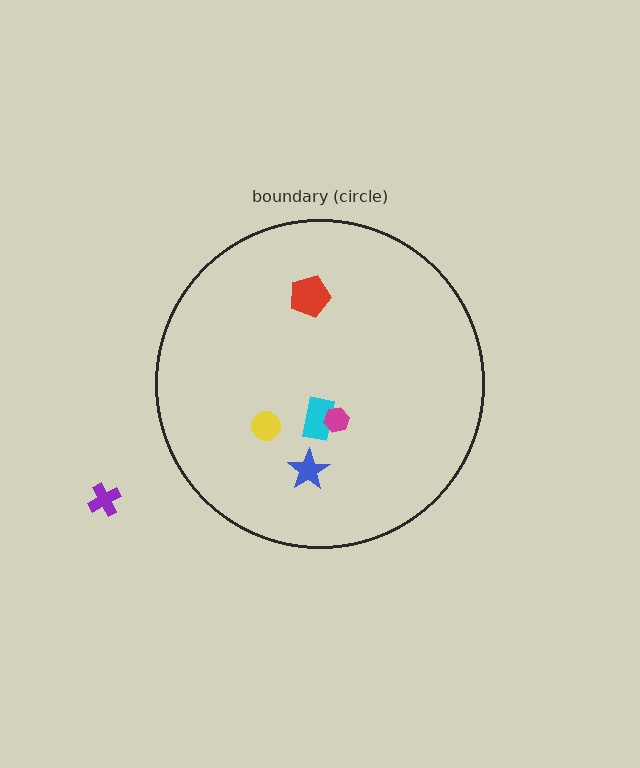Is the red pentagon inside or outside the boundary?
Inside.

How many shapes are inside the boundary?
5 inside, 1 outside.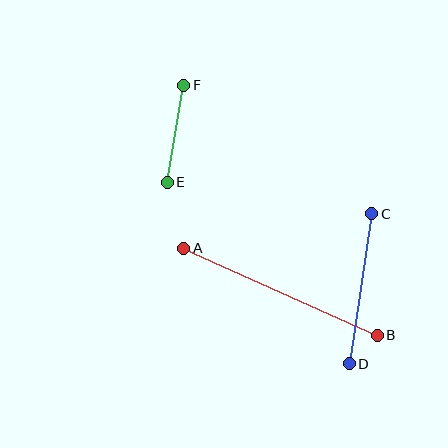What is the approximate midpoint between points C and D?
The midpoint is at approximately (361, 289) pixels.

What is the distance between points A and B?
The distance is approximately 212 pixels.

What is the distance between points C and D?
The distance is approximately 152 pixels.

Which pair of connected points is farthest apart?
Points A and B are farthest apart.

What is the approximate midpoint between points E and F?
The midpoint is at approximately (176, 134) pixels.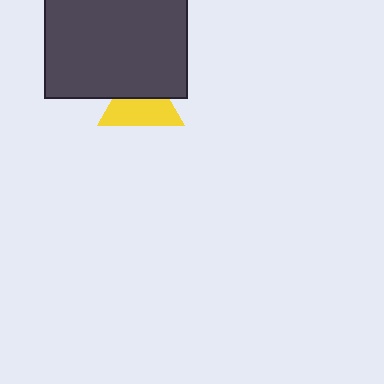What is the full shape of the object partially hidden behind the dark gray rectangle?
The partially hidden object is a yellow triangle.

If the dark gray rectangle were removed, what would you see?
You would see the complete yellow triangle.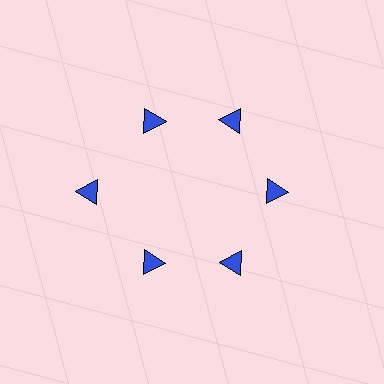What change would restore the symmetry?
The symmetry would be restored by moving it inward, back onto the ring so that all 6 triangles sit at equal angles and equal distance from the center.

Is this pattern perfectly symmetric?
No. The 6 blue triangles are arranged in a ring, but one element near the 9 o'clock position is pushed outward from the center, breaking the 6-fold rotational symmetry.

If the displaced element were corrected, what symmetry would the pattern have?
It would have 6-fold rotational symmetry — the pattern would map onto itself every 60 degrees.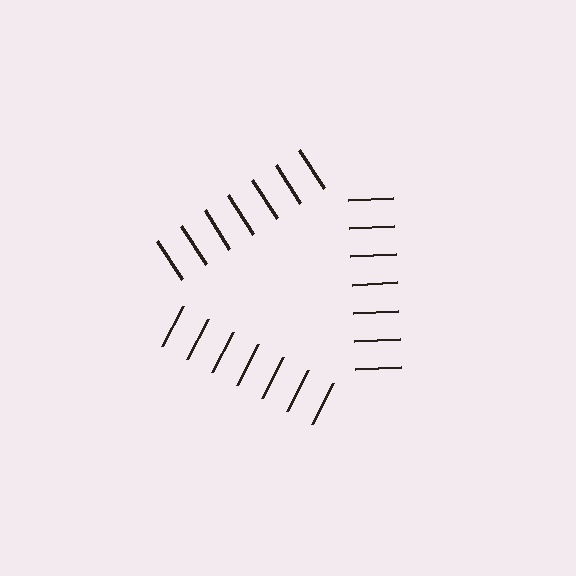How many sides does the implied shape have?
3 sides — the line-ends trace a triangle.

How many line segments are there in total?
21 — 7 along each of the 3 edges.